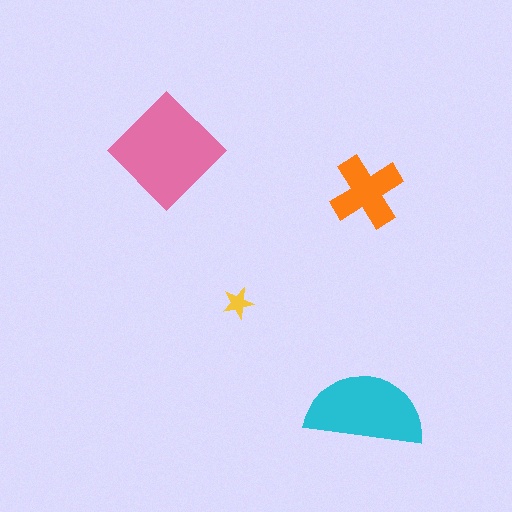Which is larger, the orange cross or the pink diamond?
The pink diamond.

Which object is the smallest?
The yellow star.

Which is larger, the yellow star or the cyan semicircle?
The cyan semicircle.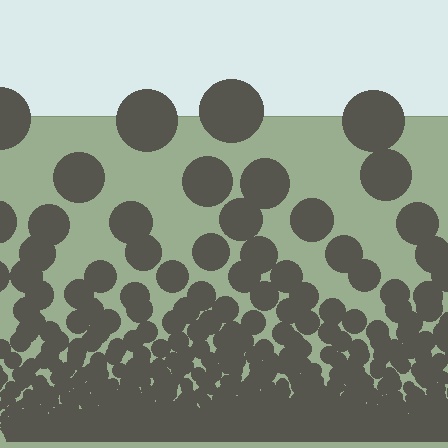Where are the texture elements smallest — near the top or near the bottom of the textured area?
Near the bottom.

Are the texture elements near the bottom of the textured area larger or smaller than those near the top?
Smaller. The gradient is inverted — elements near the bottom are smaller and denser.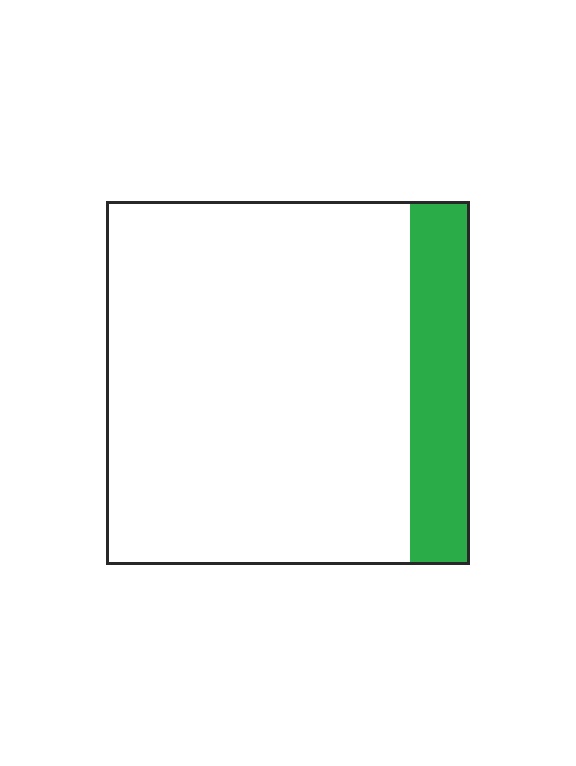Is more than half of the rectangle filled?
No.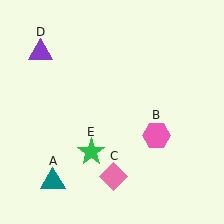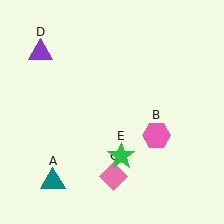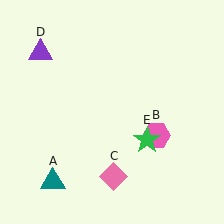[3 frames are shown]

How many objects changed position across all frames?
1 object changed position: green star (object E).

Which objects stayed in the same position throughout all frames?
Teal triangle (object A) and pink hexagon (object B) and pink diamond (object C) and purple triangle (object D) remained stationary.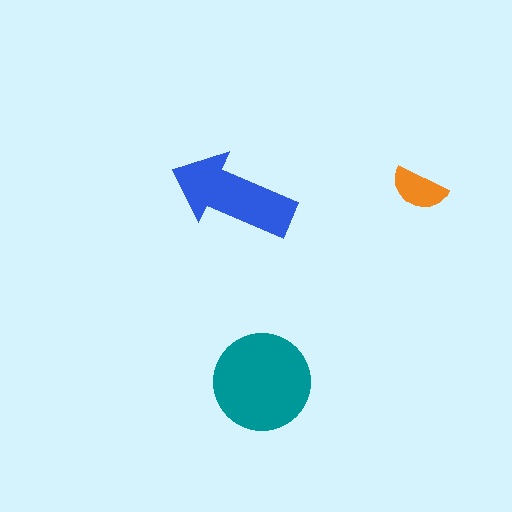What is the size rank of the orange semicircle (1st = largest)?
3rd.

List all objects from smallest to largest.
The orange semicircle, the blue arrow, the teal circle.